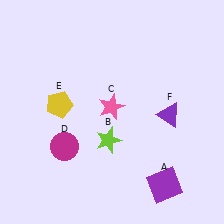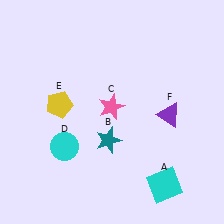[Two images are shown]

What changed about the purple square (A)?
In Image 1, A is purple. In Image 2, it changed to cyan.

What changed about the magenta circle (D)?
In Image 1, D is magenta. In Image 2, it changed to cyan.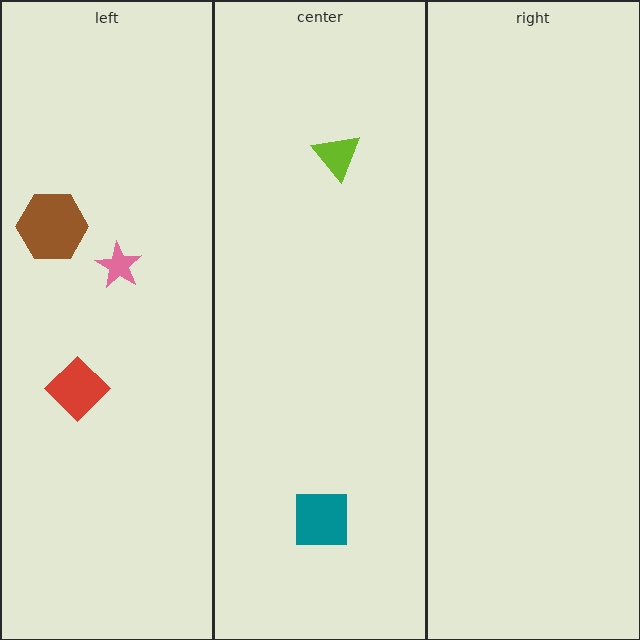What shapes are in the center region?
The lime triangle, the teal square.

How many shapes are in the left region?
3.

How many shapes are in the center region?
2.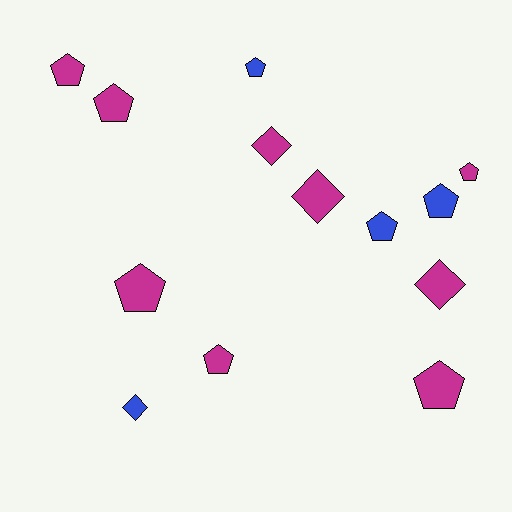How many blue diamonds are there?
There is 1 blue diamond.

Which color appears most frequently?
Magenta, with 9 objects.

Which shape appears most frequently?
Pentagon, with 9 objects.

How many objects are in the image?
There are 13 objects.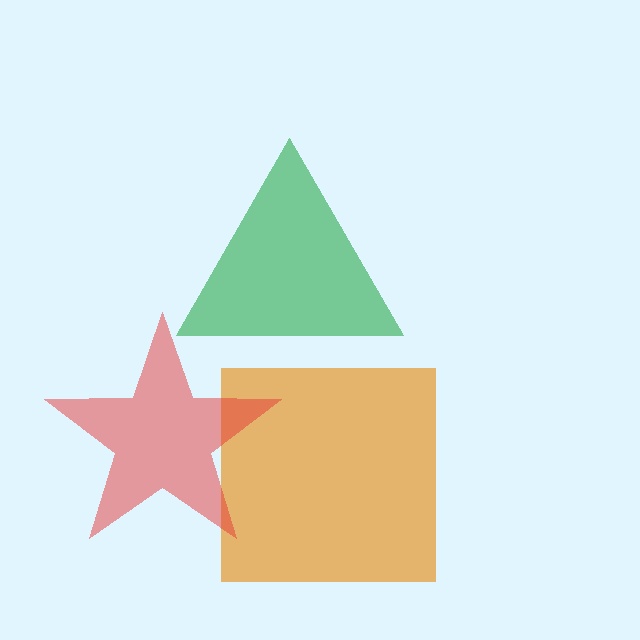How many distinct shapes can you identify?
There are 3 distinct shapes: an orange square, a green triangle, a red star.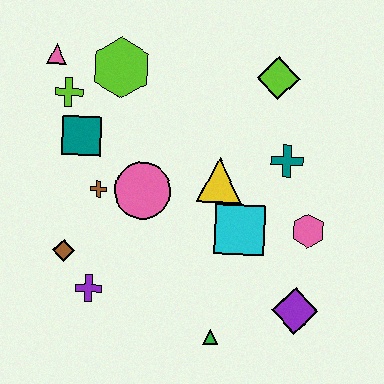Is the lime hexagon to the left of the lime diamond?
Yes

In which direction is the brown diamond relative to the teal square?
The brown diamond is below the teal square.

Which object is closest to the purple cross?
The brown diamond is closest to the purple cross.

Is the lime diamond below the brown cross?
No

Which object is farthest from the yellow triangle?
The pink triangle is farthest from the yellow triangle.